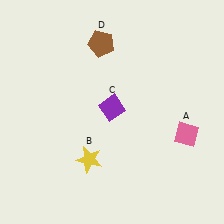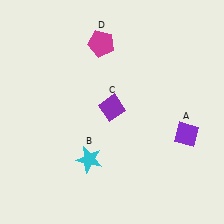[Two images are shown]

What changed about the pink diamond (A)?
In Image 1, A is pink. In Image 2, it changed to purple.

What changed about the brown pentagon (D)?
In Image 1, D is brown. In Image 2, it changed to magenta.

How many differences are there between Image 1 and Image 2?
There are 3 differences between the two images.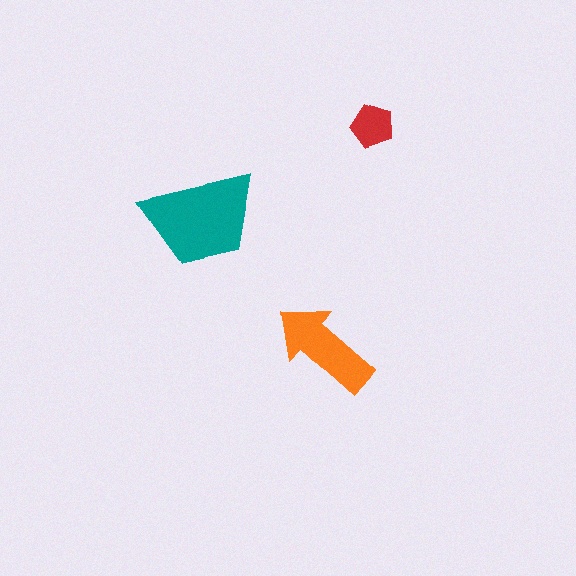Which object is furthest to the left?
The teal trapezoid is leftmost.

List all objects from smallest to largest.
The red pentagon, the orange arrow, the teal trapezoid.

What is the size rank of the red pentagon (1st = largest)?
3rd.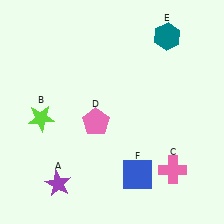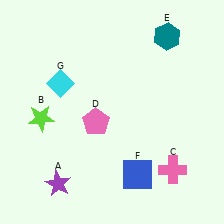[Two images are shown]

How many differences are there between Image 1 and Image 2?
There is 1 difference between the two images.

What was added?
A cyan diamond (G) was added in Image 2.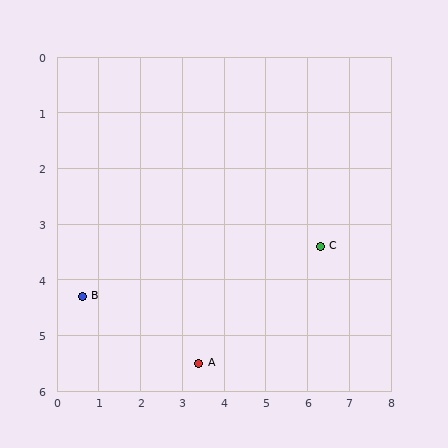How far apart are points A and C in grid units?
Points A and C are about 3.6 grid units apart.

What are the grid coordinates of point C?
Point C is at approximately (6.3, 3.4).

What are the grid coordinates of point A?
Point A is at approximately (3.4, 5.5).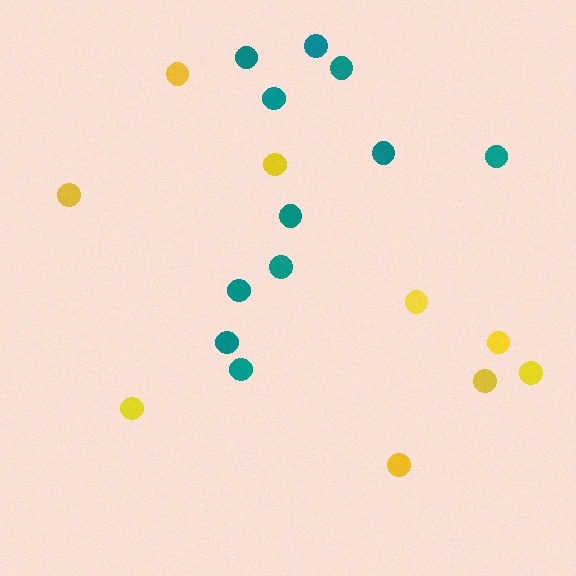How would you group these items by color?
There are 2 groups: one group of yellow circles (9) and one group of teal circles (11).